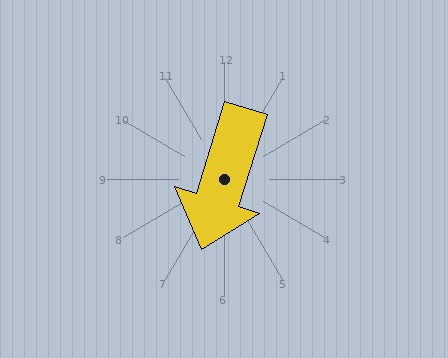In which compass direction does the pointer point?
South.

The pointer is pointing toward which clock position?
Roughly 7 o'clock.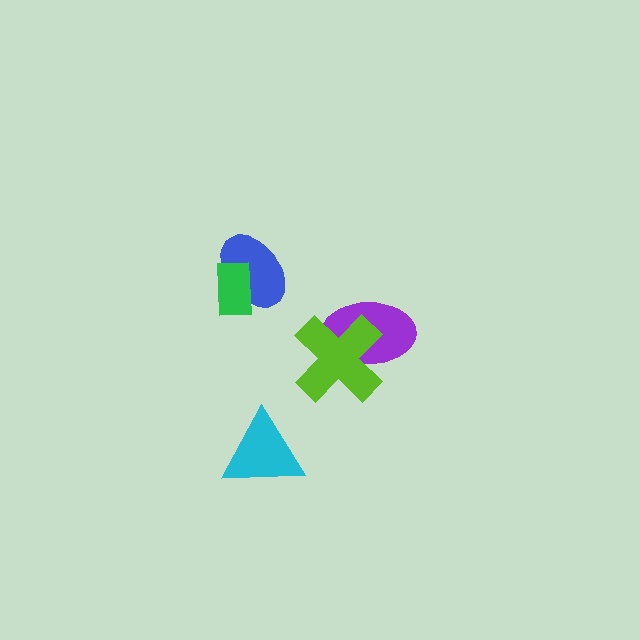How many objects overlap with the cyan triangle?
0 objects overlap with the cyan triangle.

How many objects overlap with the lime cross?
1 object overlaps with the lime cross.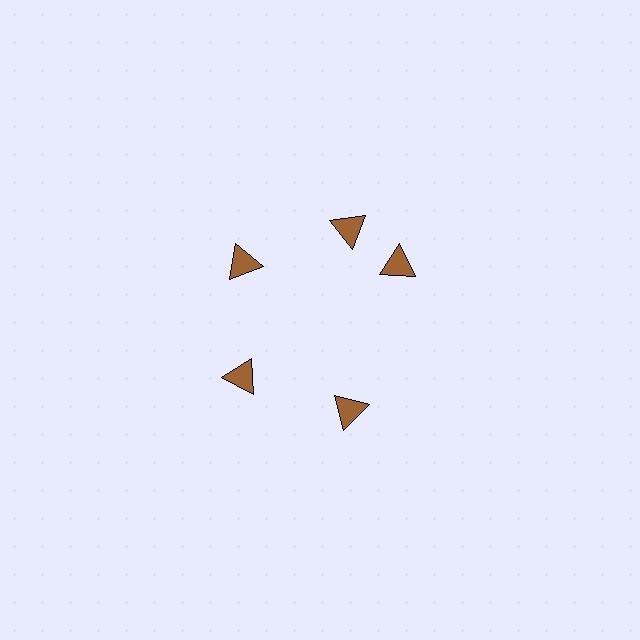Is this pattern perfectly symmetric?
No. The 5 brown triangles are arranged in a ring, but one element near the 3 o'clock position is rotated out of alignment along the ring, breaking the 5-fold rotational symmetry.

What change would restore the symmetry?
The symmetry would be restored by rotating it back into even spacing with its neighbors so that all 5 triangles sit at equal angles and equal distance from the center.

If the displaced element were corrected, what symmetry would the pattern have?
It would have 5-fold rotational symmetry — the pattern would map onto itself every 72 degrees.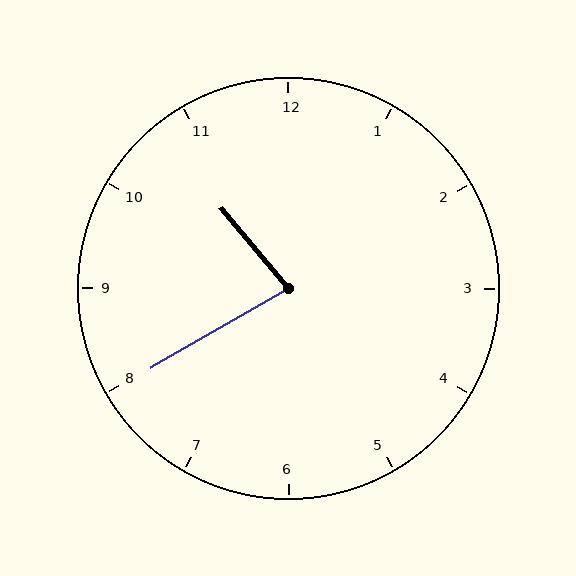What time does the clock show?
10:40.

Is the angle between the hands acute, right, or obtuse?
It is acute.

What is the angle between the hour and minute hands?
Approximately 80 degrees.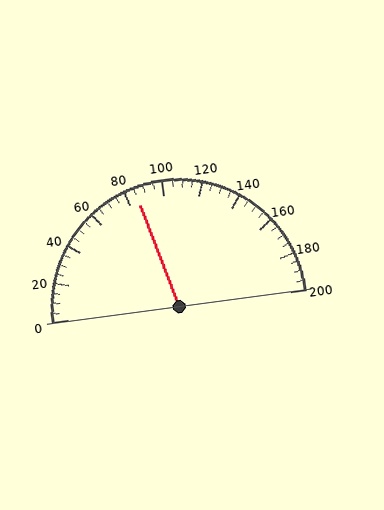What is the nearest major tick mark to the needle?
The nearest major tick mark is 80.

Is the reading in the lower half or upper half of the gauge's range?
The reading is in the lower half of the range (0 to 200).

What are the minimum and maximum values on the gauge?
The gauge ranges from 0 to 200.